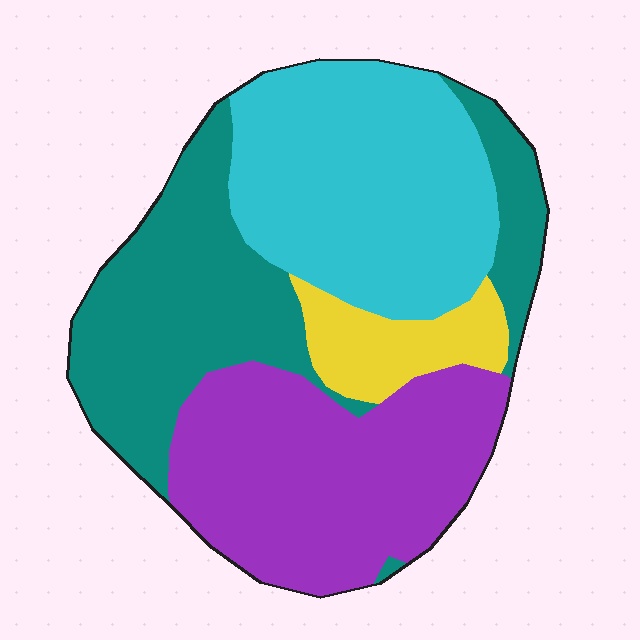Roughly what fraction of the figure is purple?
Purple covers 31% of the figure.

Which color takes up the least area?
Yellow, at roughly 10%.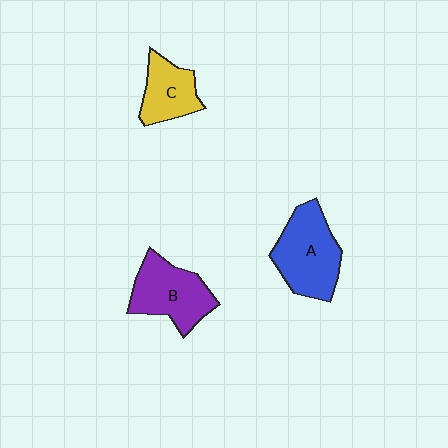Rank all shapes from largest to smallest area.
From largest to smallest: A (blue), B (purple), C (yellow).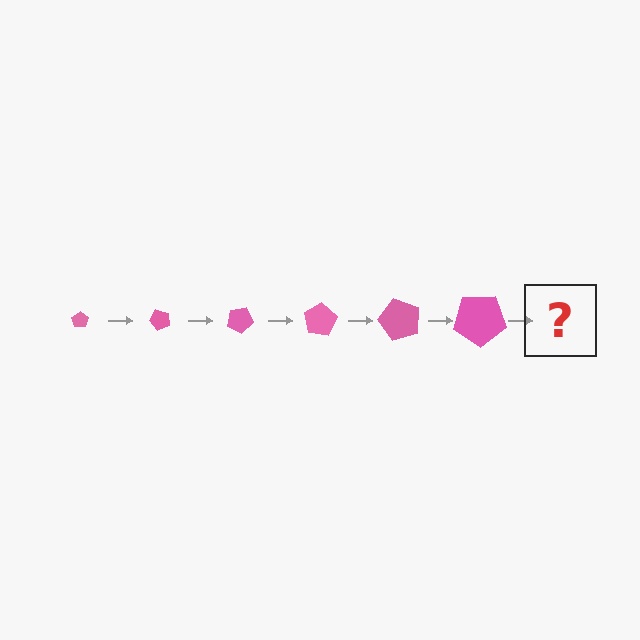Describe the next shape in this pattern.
It should be a pentagon, larger than the previous one and rotated 300 degrees from the start.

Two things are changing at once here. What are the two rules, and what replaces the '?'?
The two rules are that the pentagon grows larger each step and it rotates 50 degrees each step. The '?' should be a pentagon, larger than the previous one and rotated 300 degrees from the start.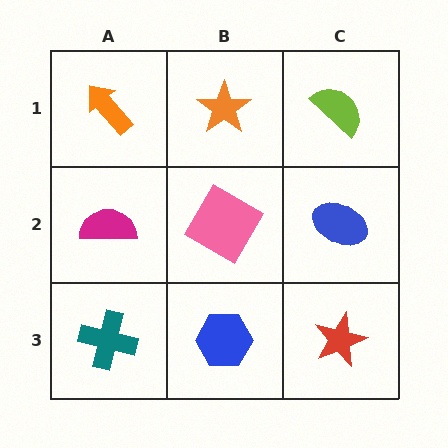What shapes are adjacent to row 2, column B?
An orange star (row 1, column B), a blue hexagon (row 3, column B), a magenta semicircle (row 2, column A), a blue ellipse (row 2, column C).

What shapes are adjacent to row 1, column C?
A blue ellipse (row 2, column C), an orange star (row 1, column B).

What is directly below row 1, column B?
A pink diamond.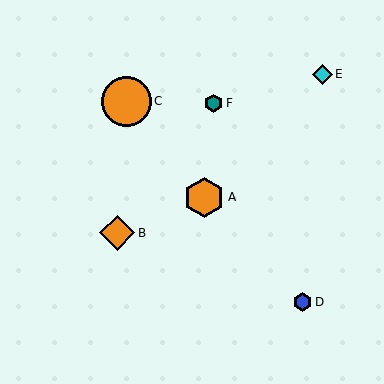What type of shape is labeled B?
Shape B is an orange diamond.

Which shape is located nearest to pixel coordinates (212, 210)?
The orange hexagon (labeled A) at (204, 197) is nearest to that location.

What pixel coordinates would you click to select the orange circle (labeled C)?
Click at (127, 101) to select the orange circle C.